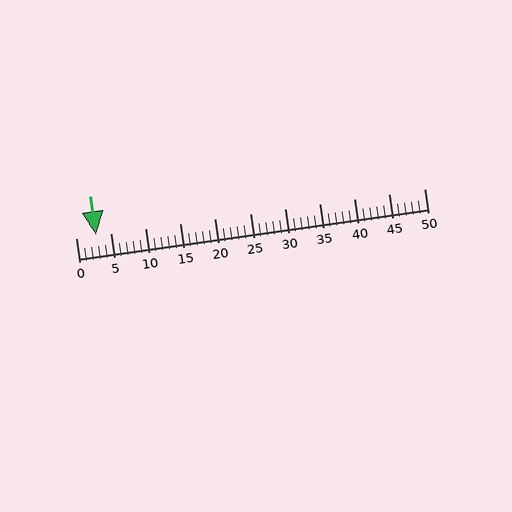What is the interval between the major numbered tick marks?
The major tick marks are spaced 5 units apart.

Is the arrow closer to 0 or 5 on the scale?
The arrow is closer to 5.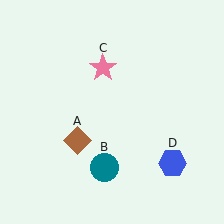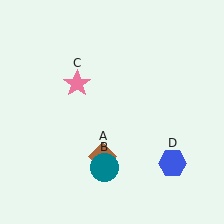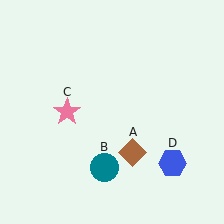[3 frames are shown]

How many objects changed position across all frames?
2 objects changed position: brown diamond (object A), pink star (object C).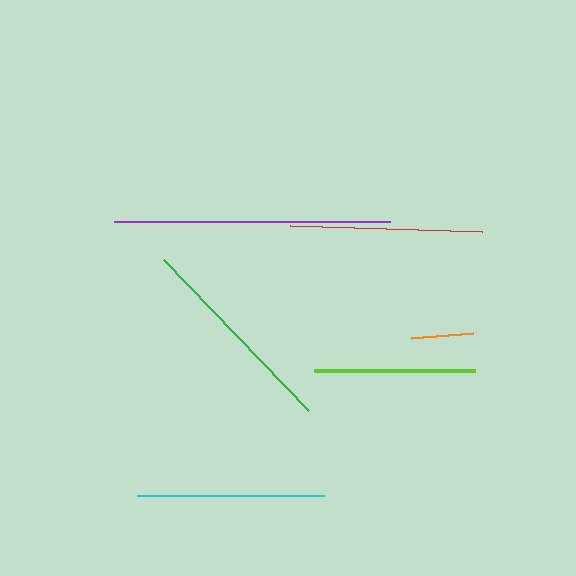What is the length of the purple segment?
The purple segment is approximately 276 pixels long.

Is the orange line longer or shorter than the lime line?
The lime line is longer than the orange line.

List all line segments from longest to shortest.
From longest to shortest: purple, green, red, cyan, lime, orange.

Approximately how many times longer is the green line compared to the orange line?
The green line is approximately 3.4 times the length of the orange line.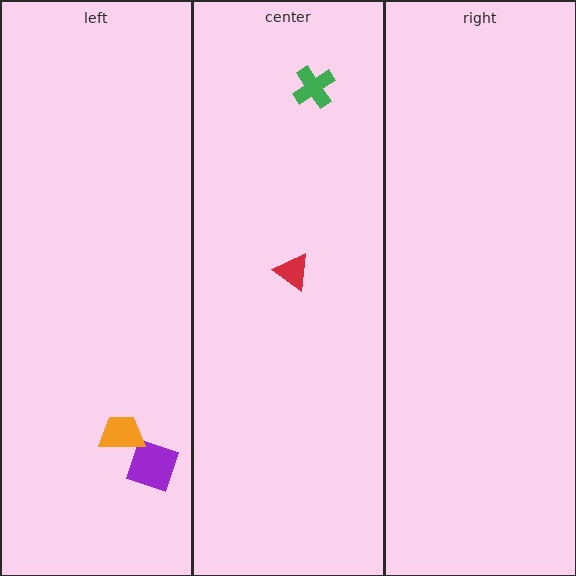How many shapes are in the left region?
2.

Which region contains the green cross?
The center region.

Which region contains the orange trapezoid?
The left region.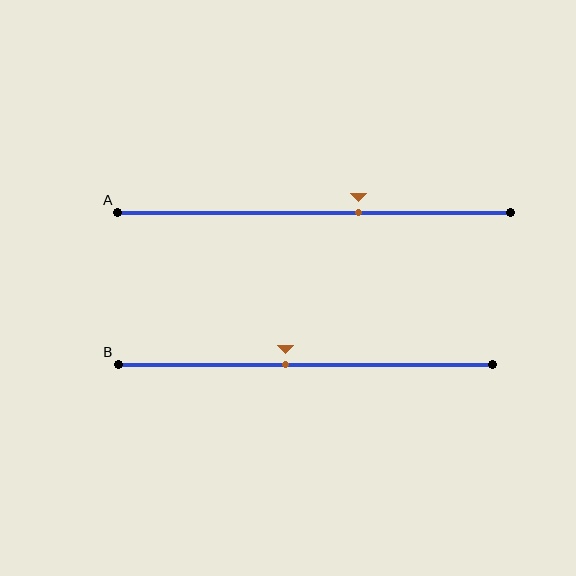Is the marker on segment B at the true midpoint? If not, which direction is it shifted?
No, the marker on segment B is shifted to the left by about 5% of the segment length.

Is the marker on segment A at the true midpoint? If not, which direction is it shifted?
No, the marker on segment A is shifted to the right by about 11% of the segment length.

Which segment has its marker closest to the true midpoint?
Segment B has its marker closest to the true midpoint.